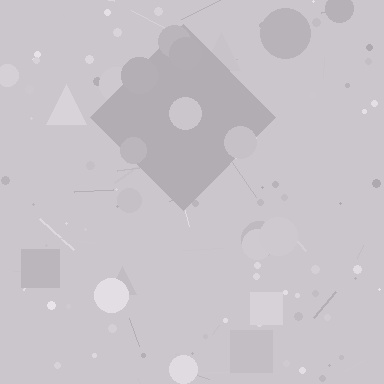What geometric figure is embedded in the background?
A diamond is embedded in the background.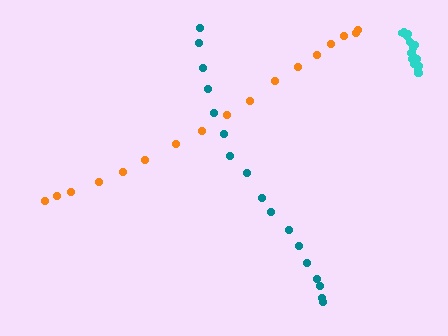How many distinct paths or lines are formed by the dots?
There are 3 distinct paths.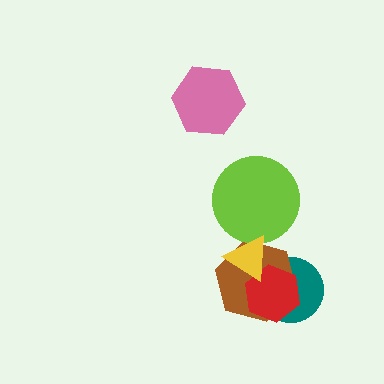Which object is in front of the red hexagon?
The yellow triangle is in front of the red hexagon.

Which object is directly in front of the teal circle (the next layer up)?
The brown hexagon is directly in front of the teal circle.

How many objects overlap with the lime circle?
1 object overlaps with the lime circle.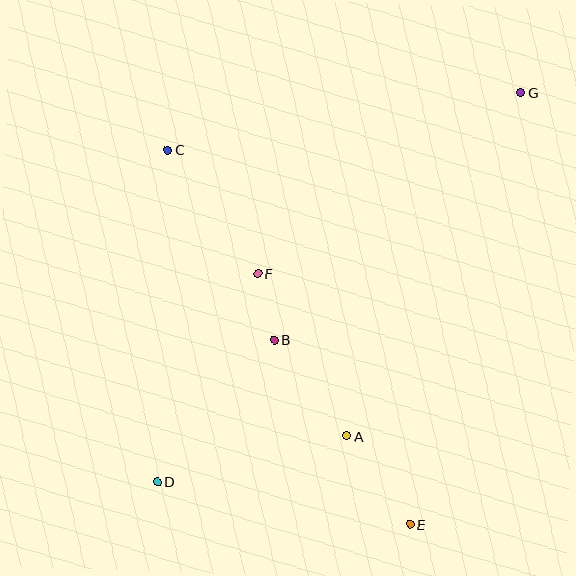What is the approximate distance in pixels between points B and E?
The distance between B and E is approximately 229 pixels.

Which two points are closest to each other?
Points B and F are closest to each other.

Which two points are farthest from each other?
Points D and G are farthest from each other.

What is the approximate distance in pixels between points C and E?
The distance between C and E is approximately 446 pixels.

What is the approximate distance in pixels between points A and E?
The distance between A and E is approximately 109 pixels.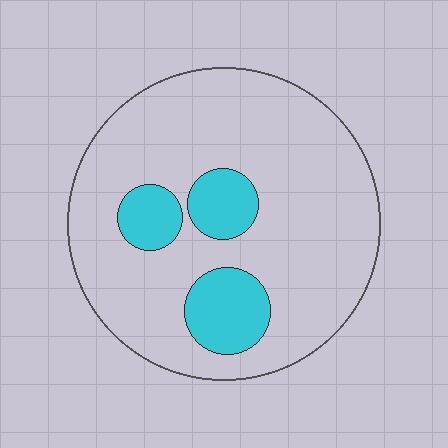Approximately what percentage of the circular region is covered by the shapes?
Approximately 15%.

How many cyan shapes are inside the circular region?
3.